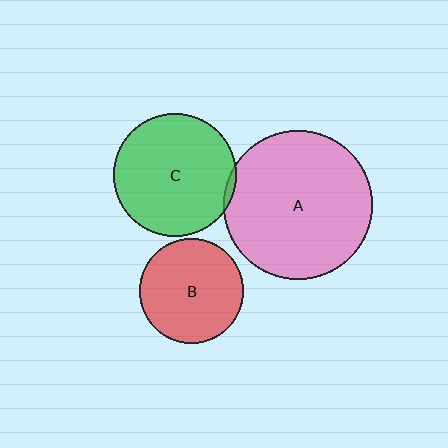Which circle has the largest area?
Circle A (pink).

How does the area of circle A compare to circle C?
Approximately 1.5 times.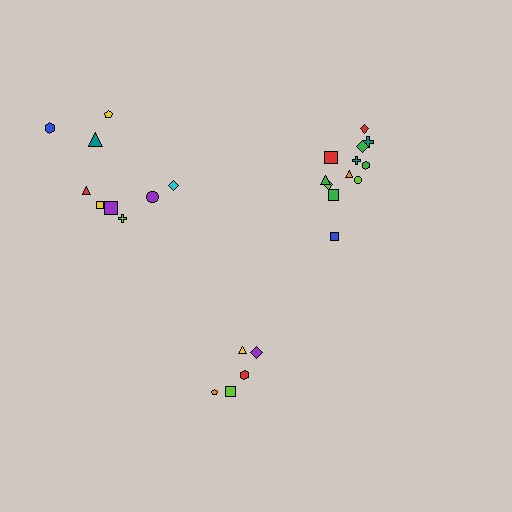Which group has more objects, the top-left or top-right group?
The top-right group.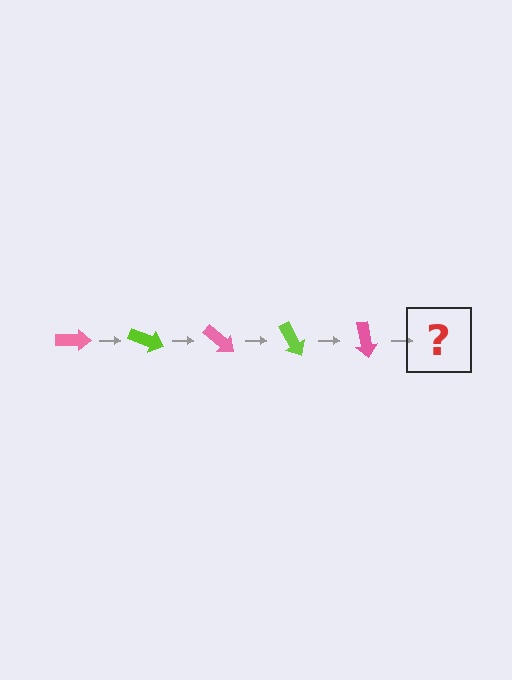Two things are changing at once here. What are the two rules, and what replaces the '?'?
The two rules are that it rotates 20 degrees each step and the color cycles through pink and lime. The '?' should be a lime arrow, rotated 100 degrees from the start.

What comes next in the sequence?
The next element should be a lime arrow, rotated 100 degrees from the start.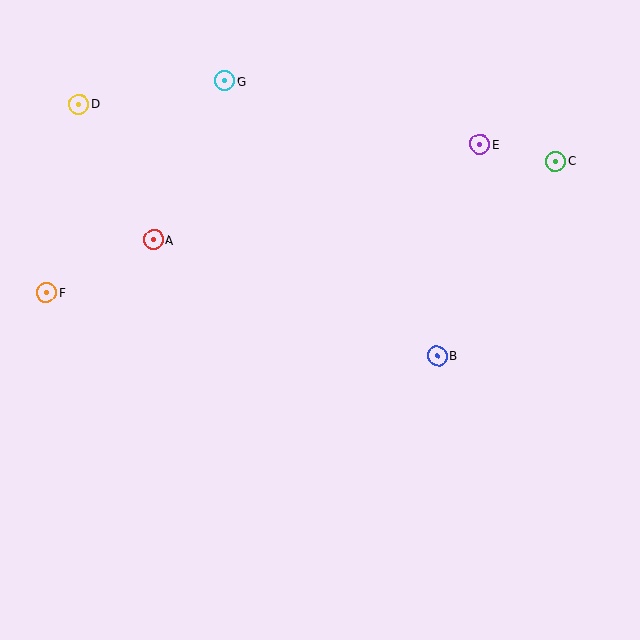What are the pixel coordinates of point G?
Point G is at (225, 81).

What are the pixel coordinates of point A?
Point A is at (154, 240).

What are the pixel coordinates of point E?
Point E is at (480, 144).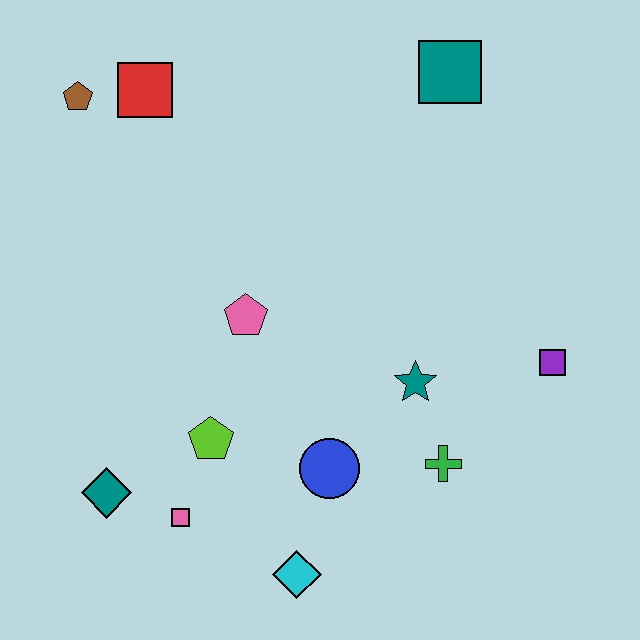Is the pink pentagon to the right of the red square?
Yes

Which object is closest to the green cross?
The teal star is closest to the green cross.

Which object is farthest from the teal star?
The brown pentagon is farthest from the teal star.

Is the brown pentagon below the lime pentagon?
No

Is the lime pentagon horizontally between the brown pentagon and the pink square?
No